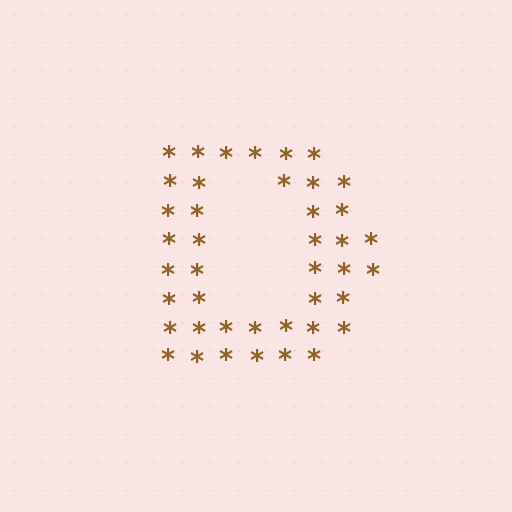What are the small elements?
The small elements are asterisks.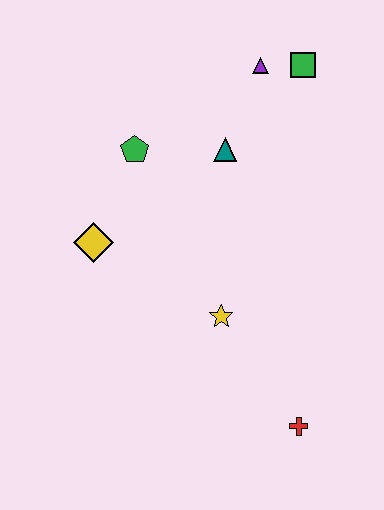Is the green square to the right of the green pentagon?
Yes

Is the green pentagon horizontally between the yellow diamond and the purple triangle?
Yes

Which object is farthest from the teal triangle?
The red cross is farthest from the teal triangle.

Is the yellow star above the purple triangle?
No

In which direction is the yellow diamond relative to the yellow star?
The yellow diamond is to the left of the yellow star.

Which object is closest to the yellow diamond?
The green pentagon is closest to the yellow diamond.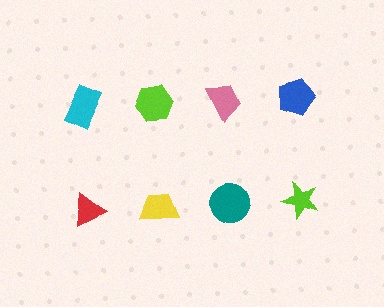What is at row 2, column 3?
A teal circle.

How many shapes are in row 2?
4 shapes.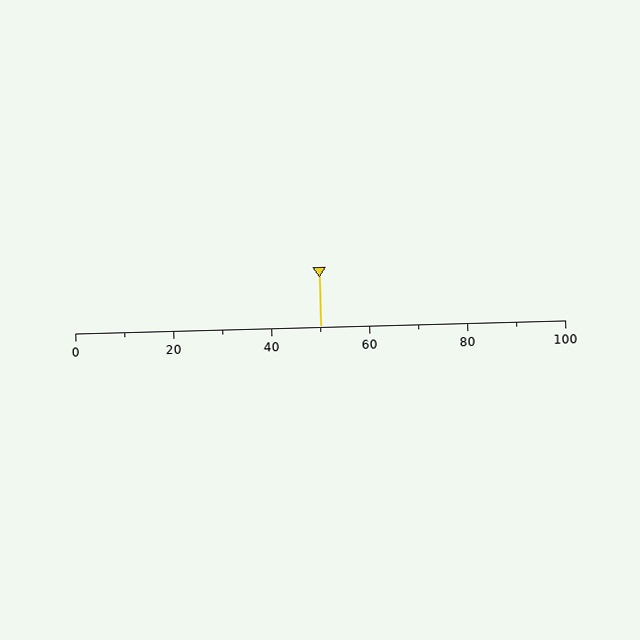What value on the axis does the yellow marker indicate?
The marker indicates approximately 50.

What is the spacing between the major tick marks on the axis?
The major ticks are spaced 20 apart.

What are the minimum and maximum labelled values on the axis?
The axis runs from 0 to 100.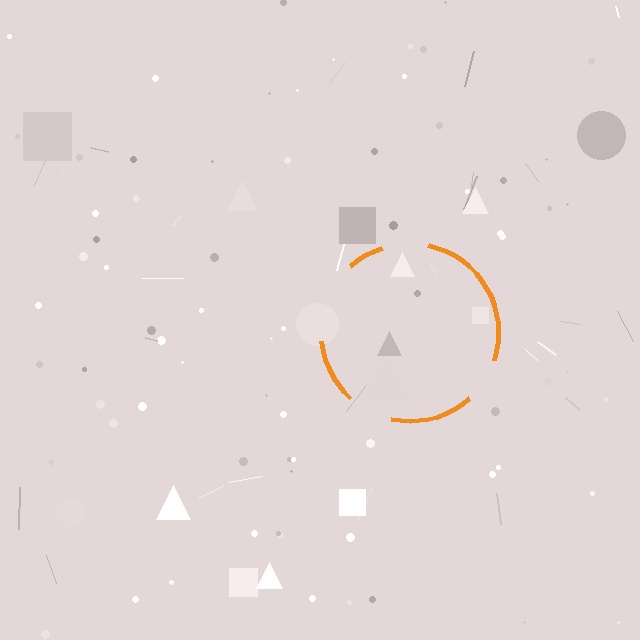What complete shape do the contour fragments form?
The contour fragments form a circle.